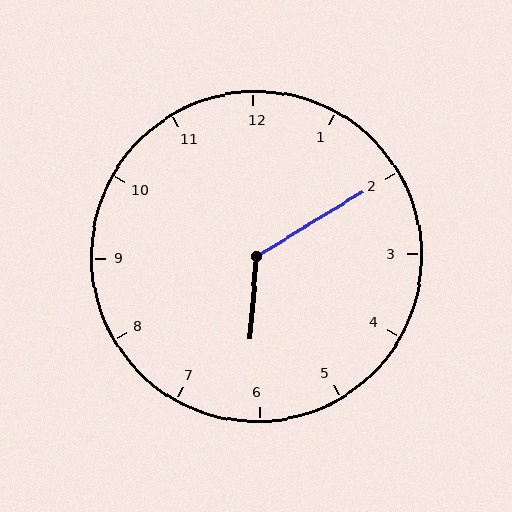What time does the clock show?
6:10.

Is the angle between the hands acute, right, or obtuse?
It is obtuse.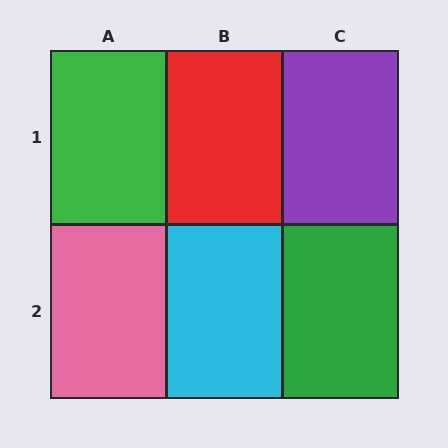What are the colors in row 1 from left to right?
Green, red, purple.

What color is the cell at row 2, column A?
Pink.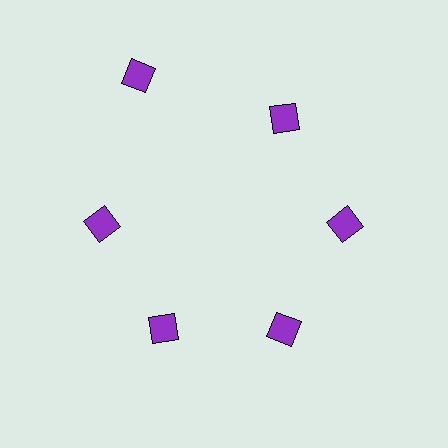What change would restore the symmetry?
The symmetry would be restored by moving it inward, back onto the ring so that all 6 diamonds sit at equal angles and equal distance from the center.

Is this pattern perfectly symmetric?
No. The 6 purple diamonds are arranged in a ring, but one element near the 11 o'clock position is pushed outward from the center, breaking the 6-fold rotational symmetry.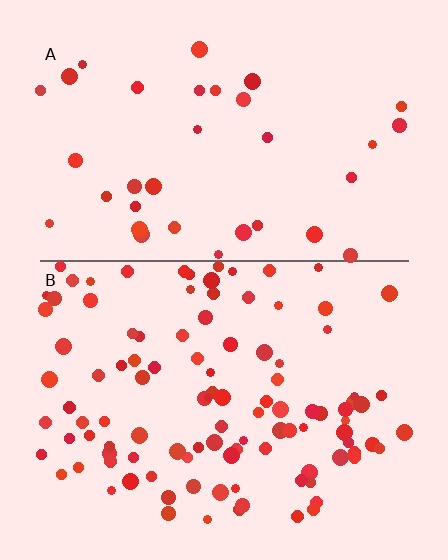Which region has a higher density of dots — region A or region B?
B (the bottom).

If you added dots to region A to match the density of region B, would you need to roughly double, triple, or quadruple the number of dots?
Approximately triple.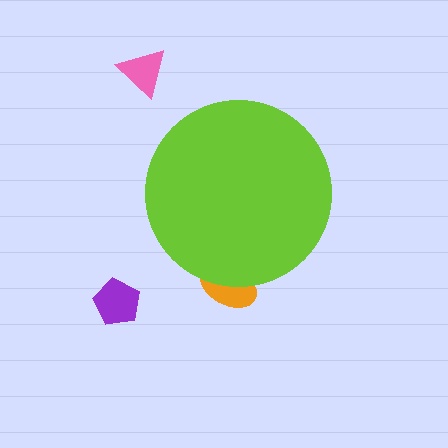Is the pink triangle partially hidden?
No, the pink triangle is fully visible.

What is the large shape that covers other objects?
A lime circle.